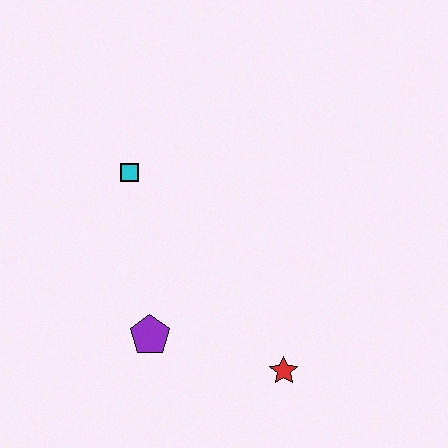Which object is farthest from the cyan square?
The red star is farthest from the cyan square.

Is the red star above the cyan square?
No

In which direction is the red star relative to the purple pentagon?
The red star is to the right of the purple pentagon.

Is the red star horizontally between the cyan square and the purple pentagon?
No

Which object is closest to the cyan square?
The purple pentagon is closest to the cyan square.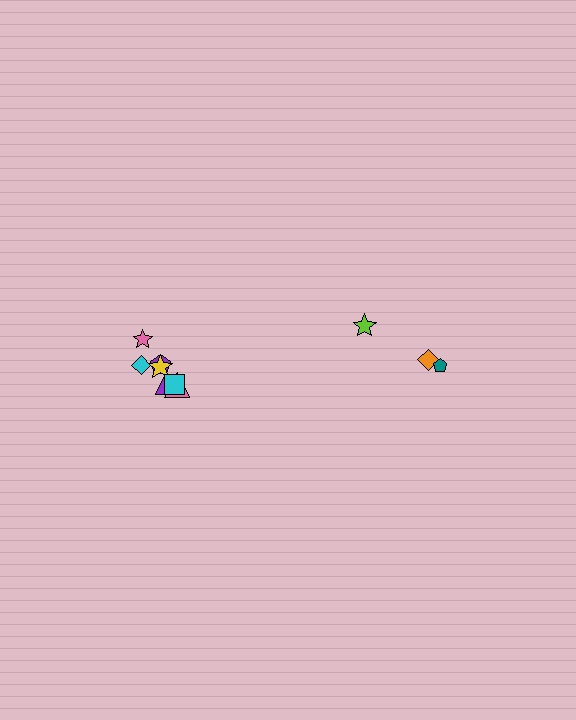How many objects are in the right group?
There are 3 objects.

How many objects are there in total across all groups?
There are 10 objects.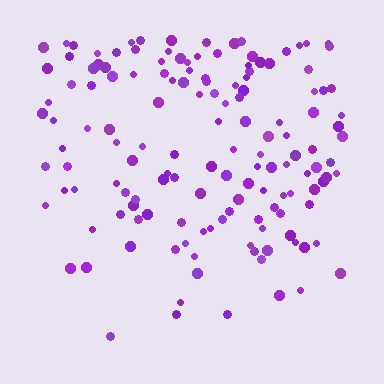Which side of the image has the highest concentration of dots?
The top.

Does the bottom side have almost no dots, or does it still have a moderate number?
Still a moderate number, just noticeably fewer than the top.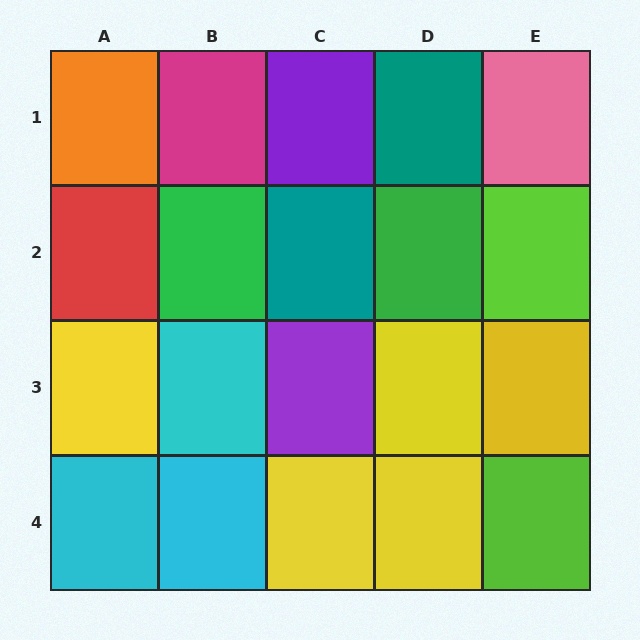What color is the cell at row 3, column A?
Yellow.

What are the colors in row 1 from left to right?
Orange, magenta, purple, teal, pink.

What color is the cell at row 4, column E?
Lime.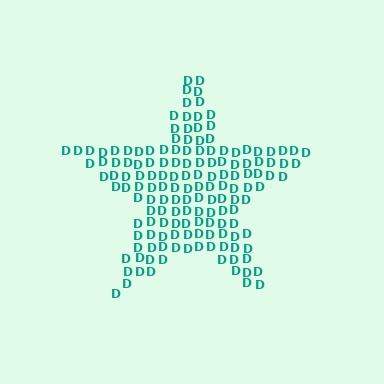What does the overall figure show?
The overall figure shows a star.